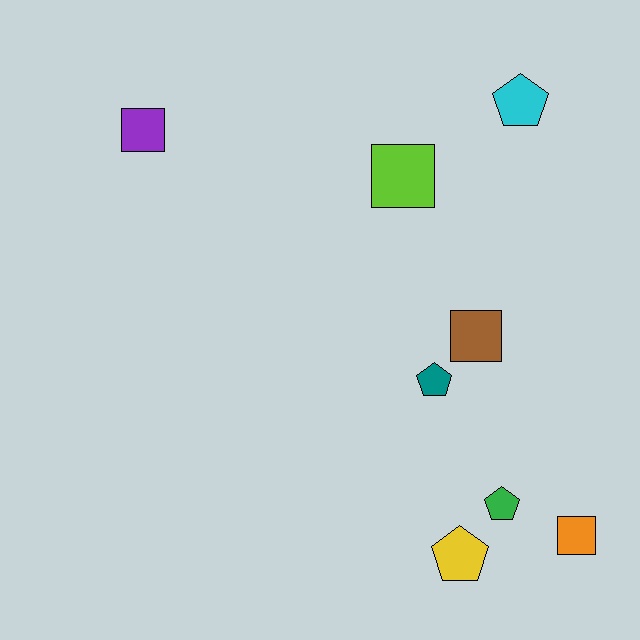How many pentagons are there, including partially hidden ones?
There are 4 pentagons.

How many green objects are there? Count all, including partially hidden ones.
There is 1 green object.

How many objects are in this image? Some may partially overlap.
There are 8 objects.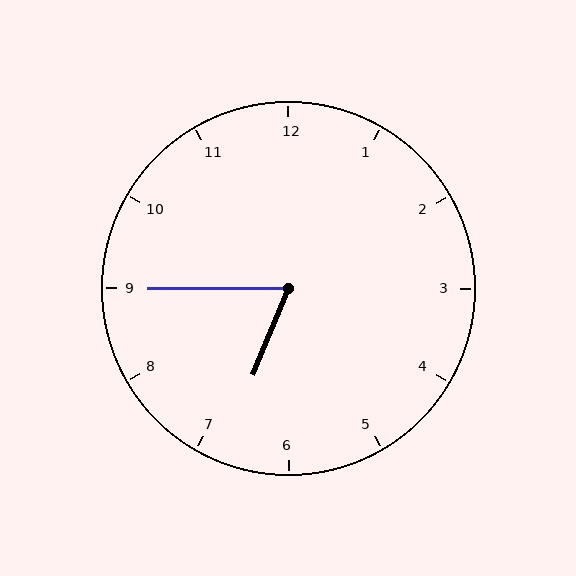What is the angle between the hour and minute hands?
Approximately 68 degrees.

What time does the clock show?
6:45.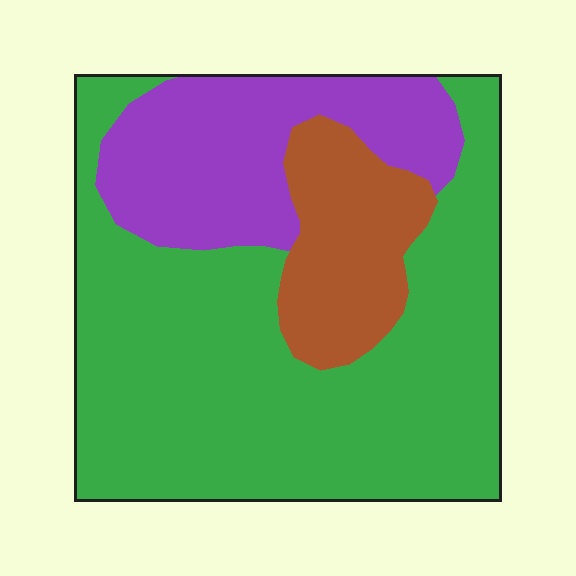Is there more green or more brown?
Green.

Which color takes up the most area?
Green, at roughly 60%.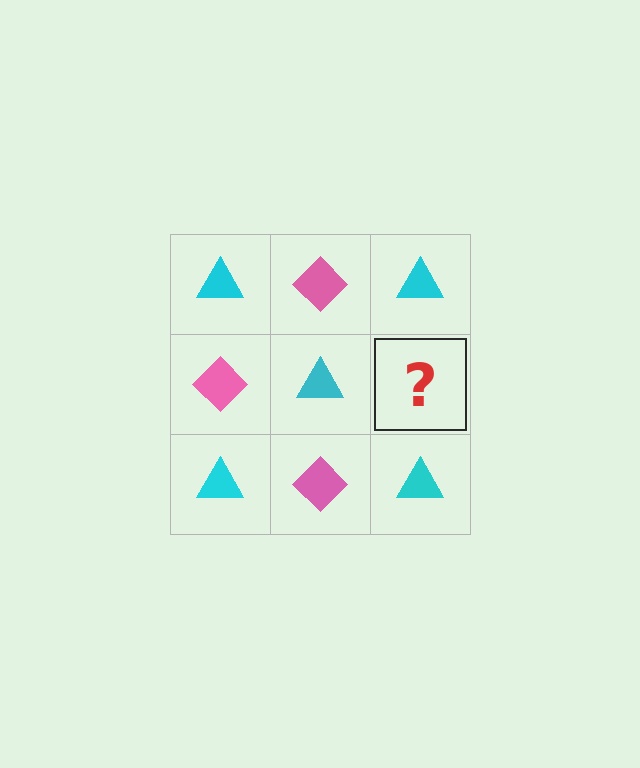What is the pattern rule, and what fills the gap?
The rule is that it alternates cyan triangle and pink diamond in a checkerboard pattern. The gap should be filled with a pink diamond.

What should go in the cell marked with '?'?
The missing cell should contain a pink diamond.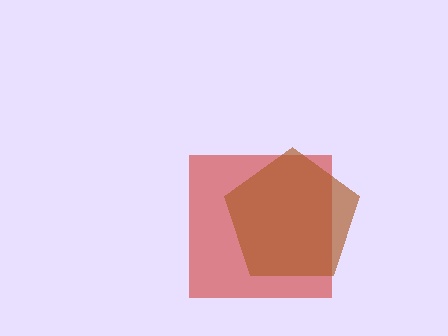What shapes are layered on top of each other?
The layered shapes are: a red square, a brown pentagon.